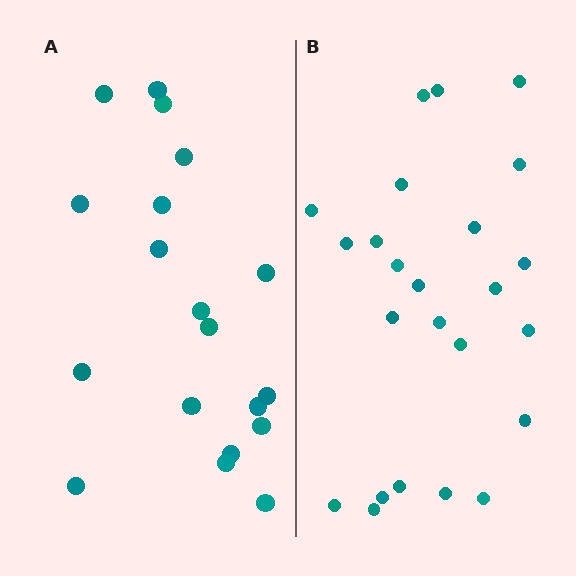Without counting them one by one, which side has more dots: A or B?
Region B (the right region) has more dots.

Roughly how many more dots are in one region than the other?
Region B has about 5 more dots than region A.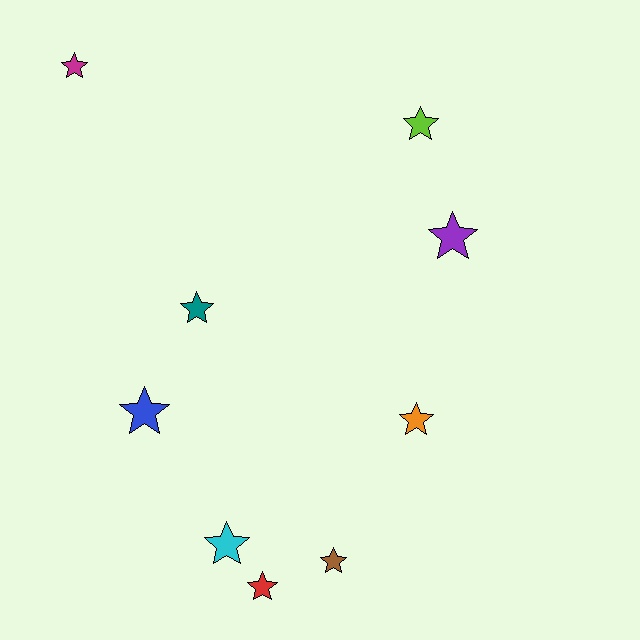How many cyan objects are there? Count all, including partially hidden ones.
There is 1 cyan object.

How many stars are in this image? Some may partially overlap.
There are 9 stars.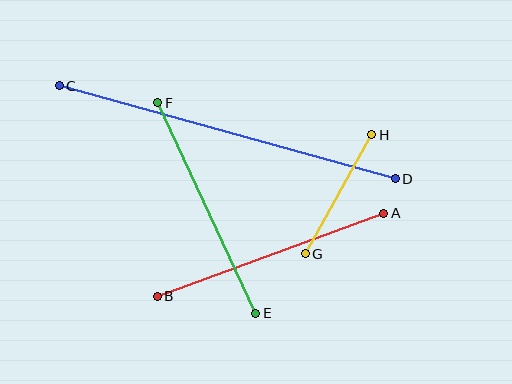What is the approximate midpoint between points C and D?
The midpoint is at approximately (227, 132) pixels.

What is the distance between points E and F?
The distance is approximately 232 pixels.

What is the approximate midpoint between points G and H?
The midpoint is at approximately (339, 194) pixels.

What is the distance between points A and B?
The distance is approximately 241 pixels.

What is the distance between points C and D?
The distance is approximately 348 pixels.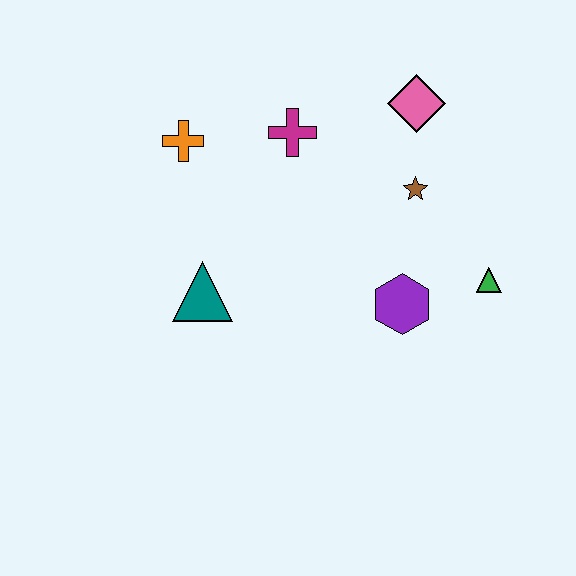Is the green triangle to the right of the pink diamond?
Yes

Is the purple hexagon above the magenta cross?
No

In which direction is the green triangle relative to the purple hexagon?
The green triangle is to the right of the purple hexagon.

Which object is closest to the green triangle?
The purple hexagon is closest to the green triangle.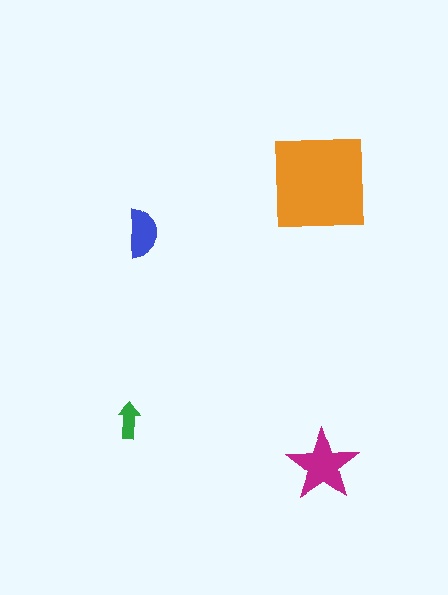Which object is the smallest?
The green arrow.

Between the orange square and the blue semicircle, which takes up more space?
The orange square.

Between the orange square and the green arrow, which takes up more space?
The orange square.